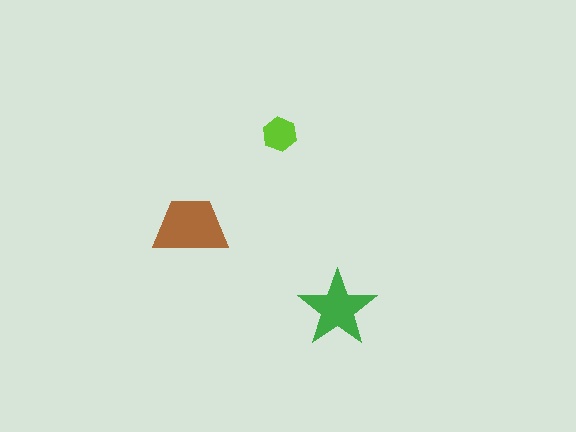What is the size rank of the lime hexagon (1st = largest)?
3rd.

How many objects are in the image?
There are 3 objects in the image.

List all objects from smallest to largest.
The lime hexagon, the green star, the brown trapezoid.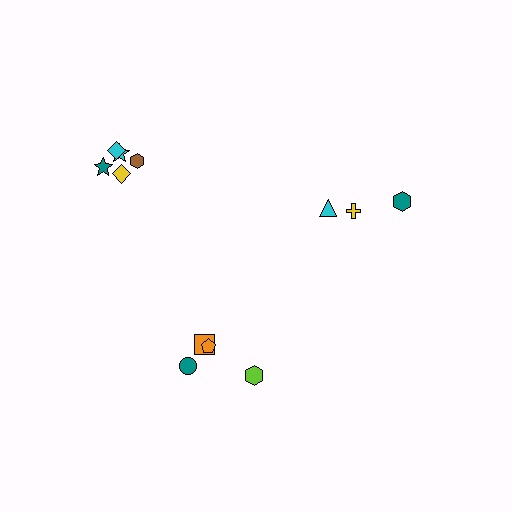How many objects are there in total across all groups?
There are 12 objects.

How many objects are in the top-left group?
There are 5 objects.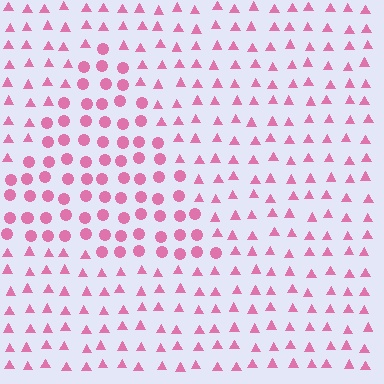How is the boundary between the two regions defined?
The boundary is defined by a change in element shape: circles inside vs. triangles outside. All elements share the same color and spacing.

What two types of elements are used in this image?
The image uses circles inside the triangle region and triangles outside it.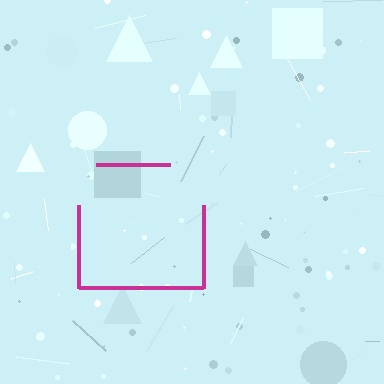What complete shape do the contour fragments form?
The contour fragments form a square.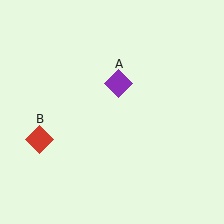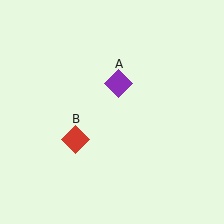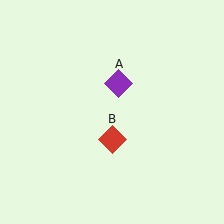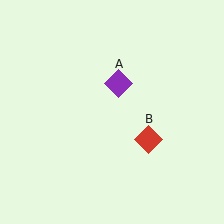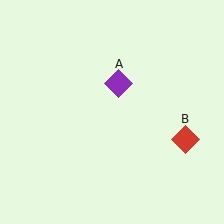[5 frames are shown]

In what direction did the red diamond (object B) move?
The red diamond (object B) moved right.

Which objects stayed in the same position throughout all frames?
Purple diamond (object A) remained stationary.